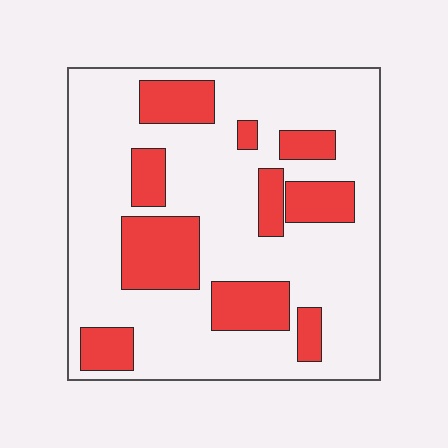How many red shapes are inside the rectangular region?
10.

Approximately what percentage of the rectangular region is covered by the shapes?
Approximately 25%.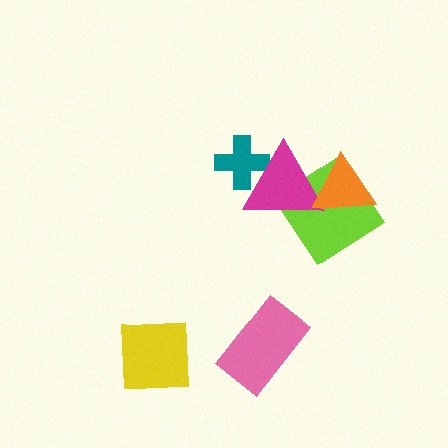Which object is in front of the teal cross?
The magenta triangle is in front of the teal cross.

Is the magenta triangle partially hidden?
Yes, it is partially covered by another shape.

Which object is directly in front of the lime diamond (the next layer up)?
The magenta triangle is directly in front of the lime diamond.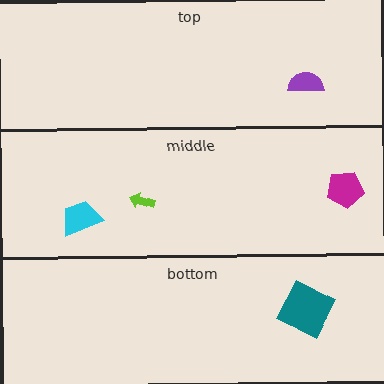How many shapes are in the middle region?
3.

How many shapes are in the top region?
1.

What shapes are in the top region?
The purple semicircle.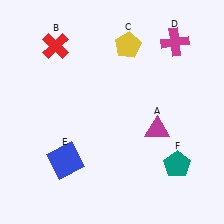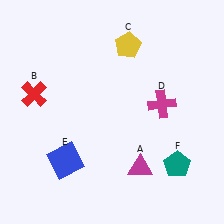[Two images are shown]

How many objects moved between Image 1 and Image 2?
3 objects moved between the two images.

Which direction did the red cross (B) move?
The red cross (B) moved down.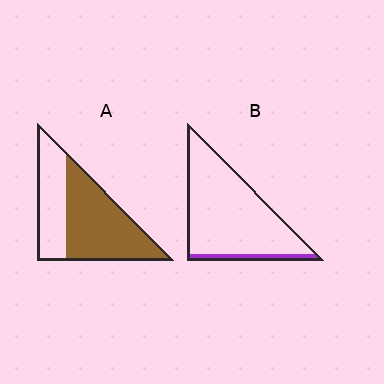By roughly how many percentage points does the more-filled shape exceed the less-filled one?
By roughly 50 percentage points (A over B).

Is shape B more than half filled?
No.